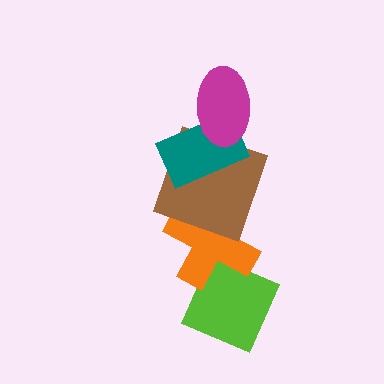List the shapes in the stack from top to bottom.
From top to bottom: the magenta ellipse, the teal rectangle, the brown square, the orange cross, the lime diamond.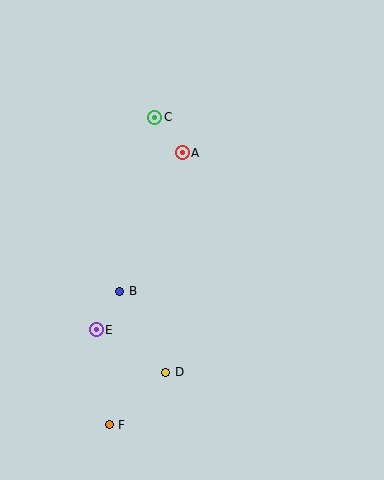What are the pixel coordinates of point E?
Point E is at (96, 330).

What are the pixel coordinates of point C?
Point C is at (155, 117).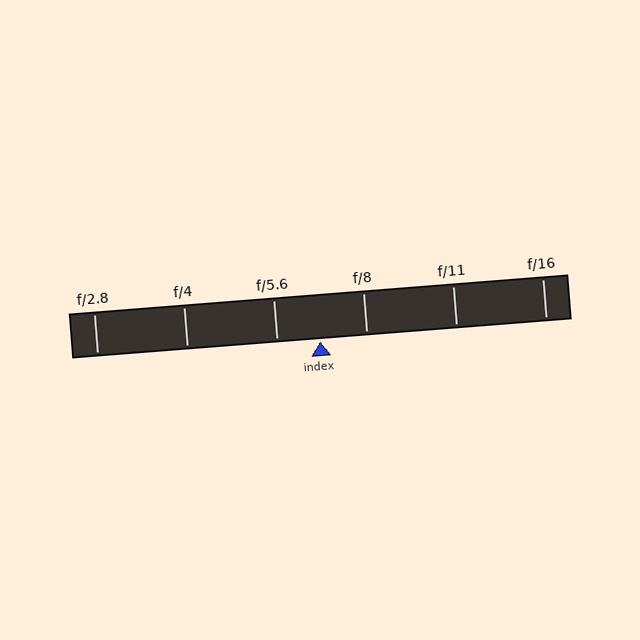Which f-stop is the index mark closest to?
The index mark is closest to f/5.6.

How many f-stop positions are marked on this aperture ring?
There are 6 f-stop positions marked.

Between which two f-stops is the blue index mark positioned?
The index mark is between f/5.6 and f/8.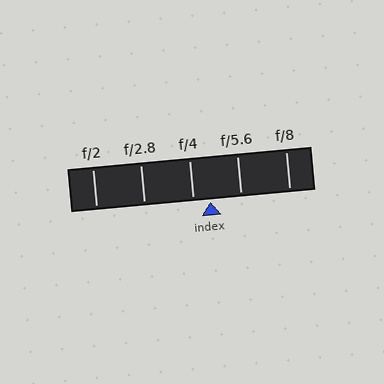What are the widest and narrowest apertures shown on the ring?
The widest aperture shown is f/2 and the narrowest is f/8.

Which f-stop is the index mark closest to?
The index mark is closest to f/4.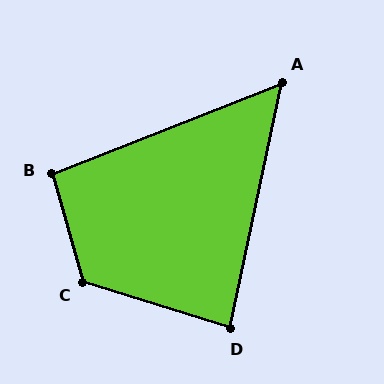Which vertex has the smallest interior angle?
A, at approximately 56 degrees.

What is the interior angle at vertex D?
Approximately 84 degrees (acute).